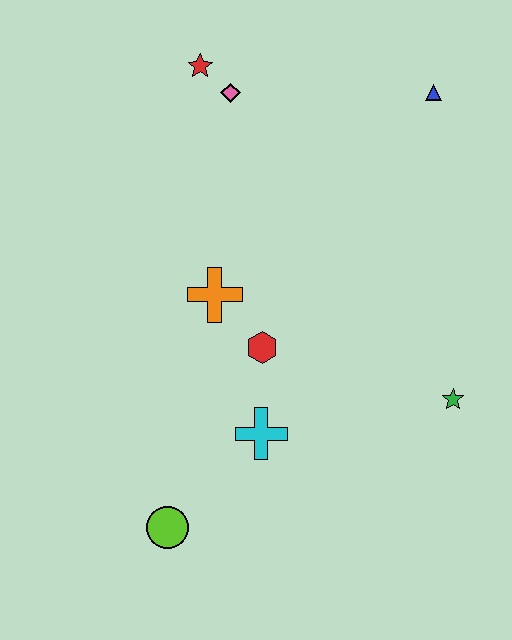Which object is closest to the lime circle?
The cyan cross is closest to the lime circle.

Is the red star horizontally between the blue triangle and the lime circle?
Yes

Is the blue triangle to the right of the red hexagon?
Yes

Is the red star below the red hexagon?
No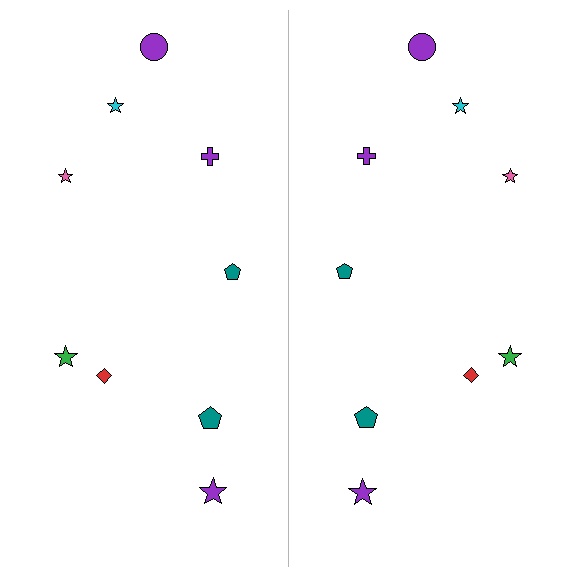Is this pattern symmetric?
Yes, this pattern has bilateral (reflection) symmetry.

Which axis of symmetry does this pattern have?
The pattern has a vertical axis of symmetry running through the center of the image.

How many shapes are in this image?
There are 18 shapes in this image.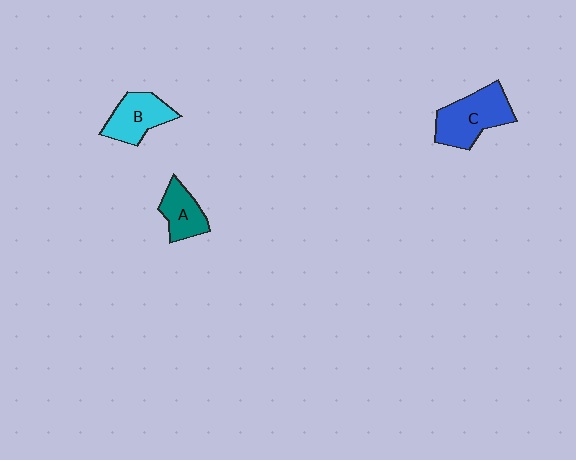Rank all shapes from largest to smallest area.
From largest to smallest: C (blue), B (cyan), A (teal).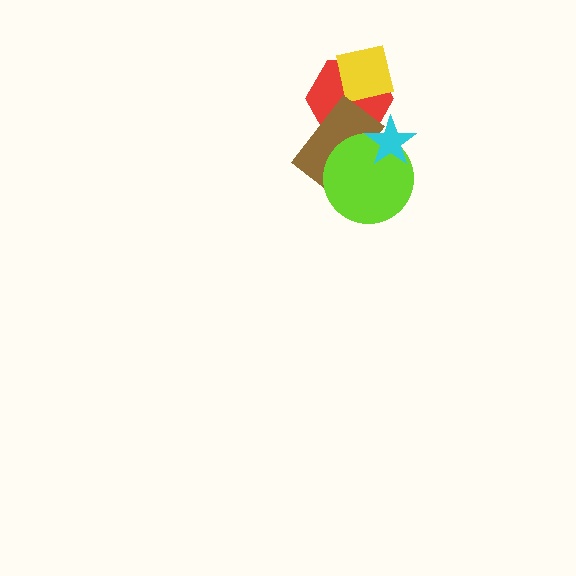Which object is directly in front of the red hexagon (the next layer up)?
The yellow square is directly in front of the red hexagon.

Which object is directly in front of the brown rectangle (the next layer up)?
The lime circle is directly in front of the brown rectangle.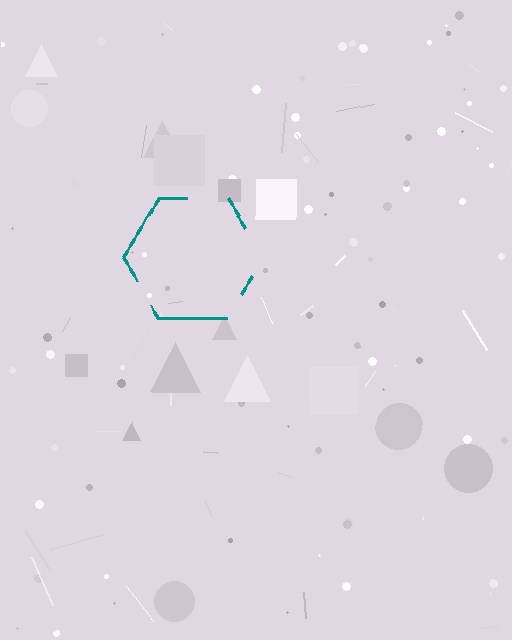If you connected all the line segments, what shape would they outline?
They would outline a hexagon.